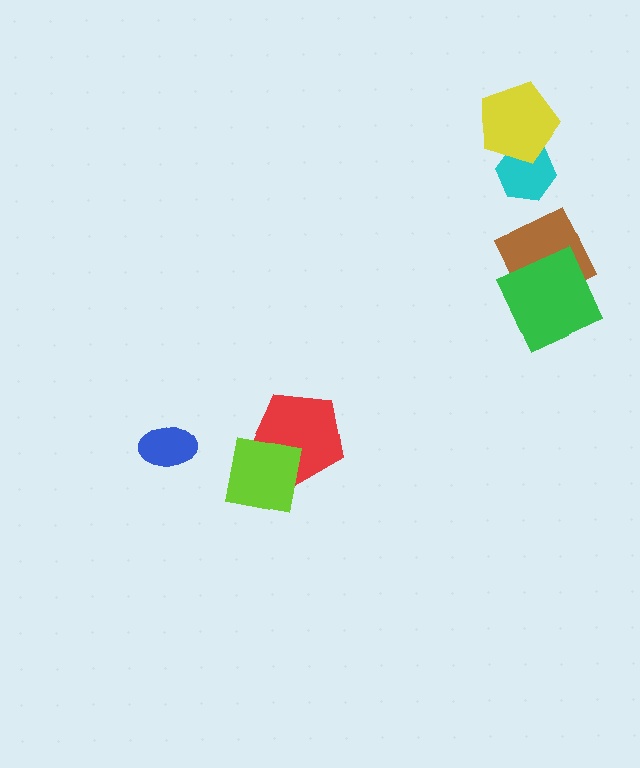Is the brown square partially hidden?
Yes, it is partially covered by another shape.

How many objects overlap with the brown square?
1 object overlaps with the brown square.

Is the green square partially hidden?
No, no other shape covers it.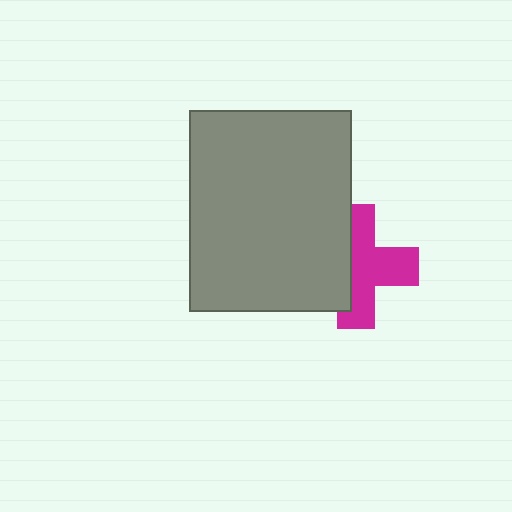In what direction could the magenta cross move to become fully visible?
The magenta cross could move right. That would shift it out from behind the gray rectangle entirely.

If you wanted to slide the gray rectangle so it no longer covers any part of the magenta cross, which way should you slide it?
Slide it left — that is the most direct way to separate the two shapes.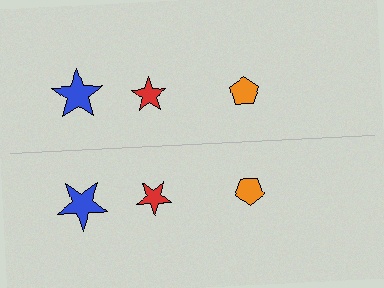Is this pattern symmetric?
Yes, this pattern has bilateral (reflection) symmetry.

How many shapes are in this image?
There are 6 shapes in this image.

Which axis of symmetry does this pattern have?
The pattern has a horizontal axis of symmetry running through the center of the image.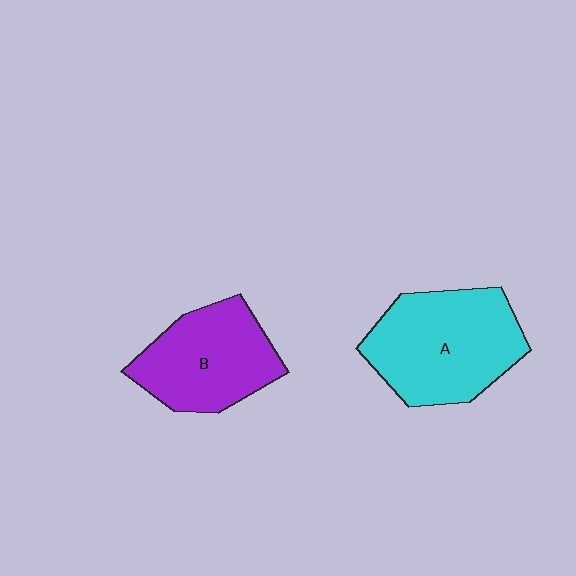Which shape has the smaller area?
Shape B (purple).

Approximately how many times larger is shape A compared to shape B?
Approximately 1.2 times.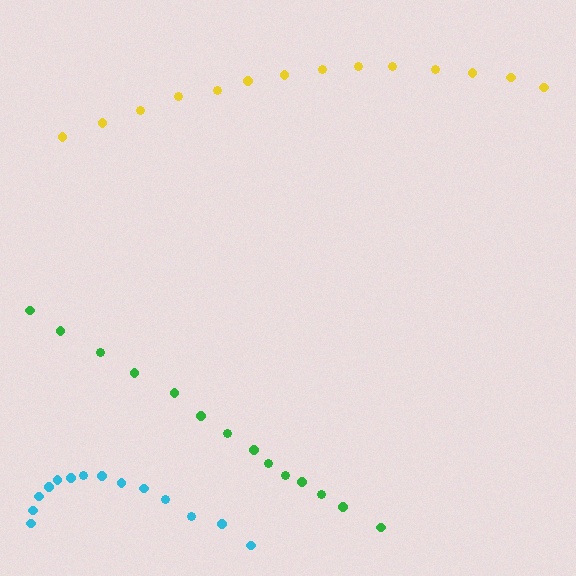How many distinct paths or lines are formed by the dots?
There are 3 distinct paths.